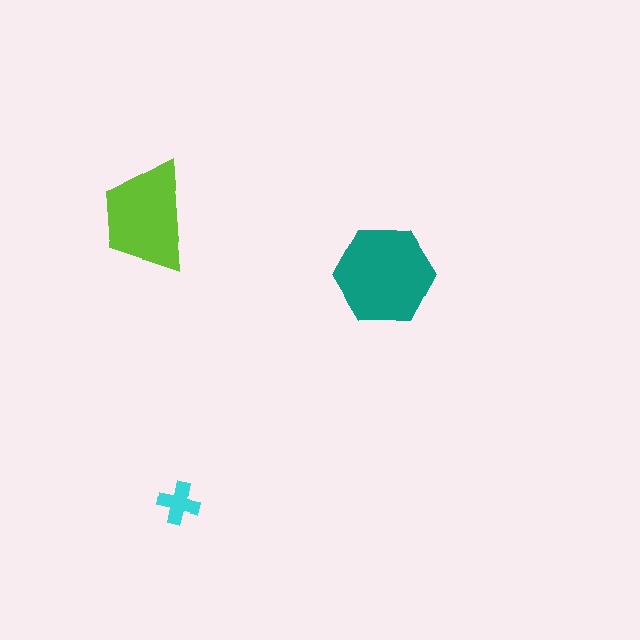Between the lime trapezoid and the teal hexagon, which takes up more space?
The teal hexagon.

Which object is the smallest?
The cyan cross.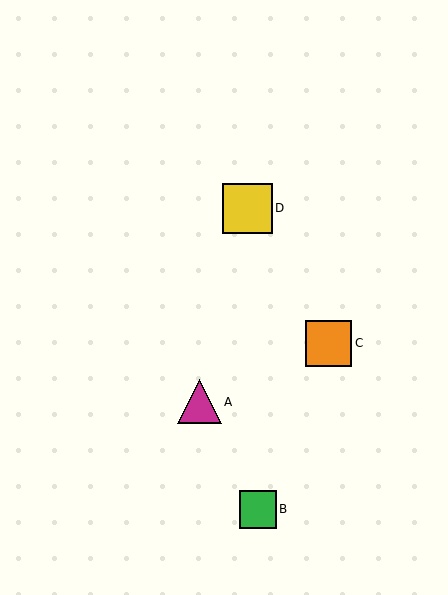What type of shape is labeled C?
Shape C is an orange square.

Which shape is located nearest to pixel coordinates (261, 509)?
The green square (labeled B) at (258, 509) is nearest to that location.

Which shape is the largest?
The yellow square (labeled D) is the largest.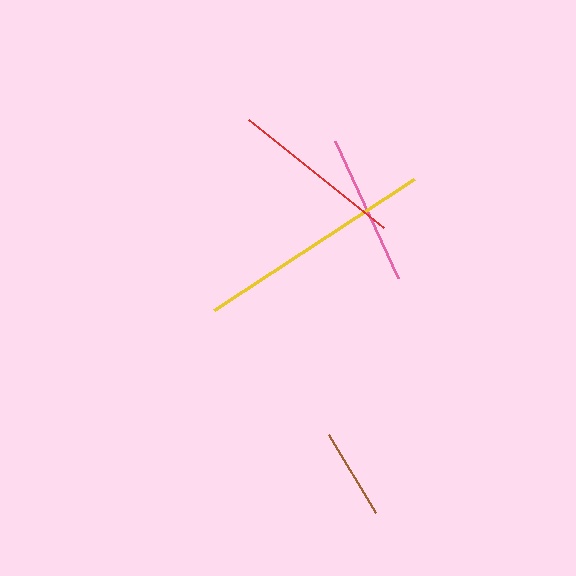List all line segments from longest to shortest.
From longest to shortest: yellow, red, pink, brown.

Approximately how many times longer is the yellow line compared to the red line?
The yellow line is approximately 1.4 times the length of the red line.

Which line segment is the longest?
The yellow line is the longest at approximately 239 pixels.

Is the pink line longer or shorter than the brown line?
The pink line is longer than the brown line.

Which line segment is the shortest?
The brown line is the shortest at approximately 91 pixels.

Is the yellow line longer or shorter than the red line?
The yellow line is longer than the red line.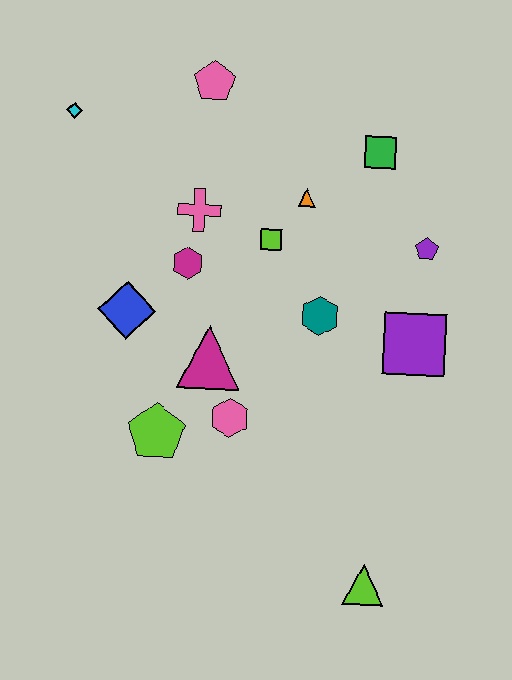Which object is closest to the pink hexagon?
The magenta triangle is closest to the pink hexagon.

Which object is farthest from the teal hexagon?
The cyan diamond is farthest from the teal hexagon.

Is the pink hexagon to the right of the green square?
No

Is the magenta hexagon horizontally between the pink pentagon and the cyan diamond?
Yes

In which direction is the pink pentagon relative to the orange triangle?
The pink pentagon is above the orange triangle.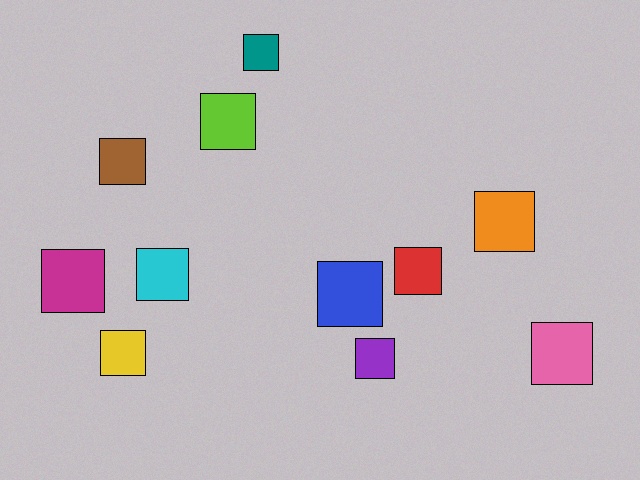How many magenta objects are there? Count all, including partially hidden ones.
There is 1 magenta object.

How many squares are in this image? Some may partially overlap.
There are 11 squares.